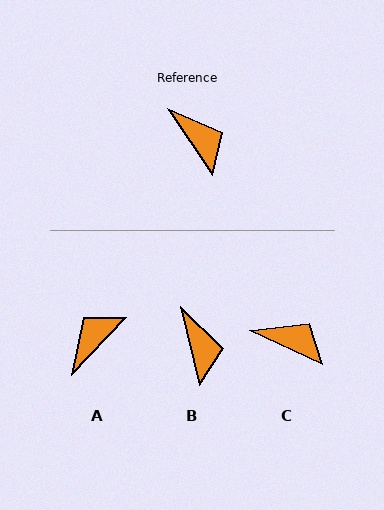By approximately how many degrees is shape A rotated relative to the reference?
Approximately 103 degrees counter-clockwise.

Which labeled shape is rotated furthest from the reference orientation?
A, about 103 degrees away.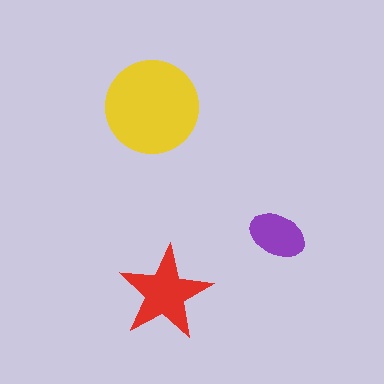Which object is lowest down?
The red star is bottommost.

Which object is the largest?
The yellow circle.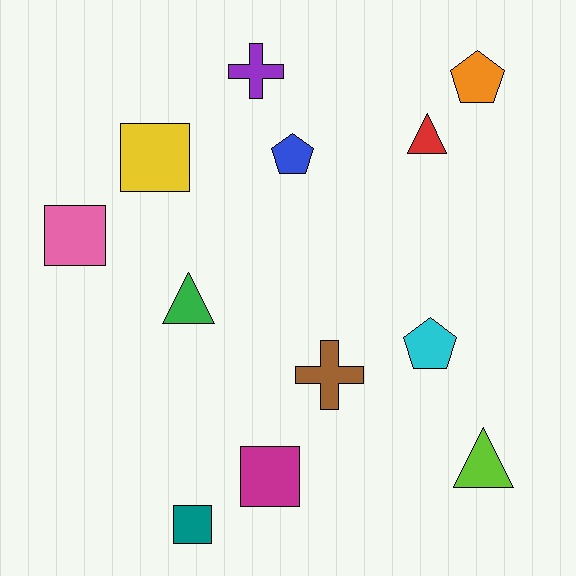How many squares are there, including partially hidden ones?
There are 4 squares.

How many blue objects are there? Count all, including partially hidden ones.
There is 1 blue object.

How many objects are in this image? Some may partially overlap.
There are 12 objects.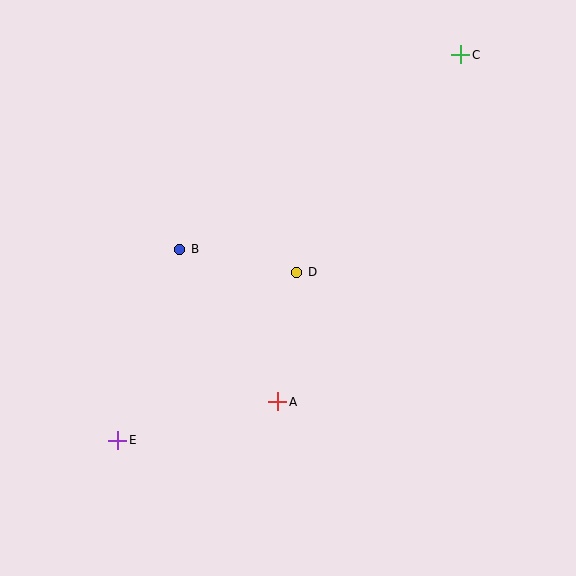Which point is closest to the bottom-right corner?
Point A is closest to the bottom-right corner.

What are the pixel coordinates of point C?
Point C is at (461, 55).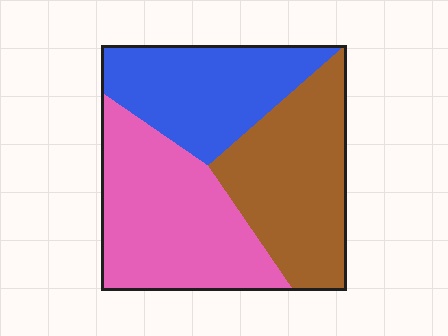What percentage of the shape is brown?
Brown takes up about one third (1/3) of the shape.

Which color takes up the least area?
Blue, at roughly 30%.